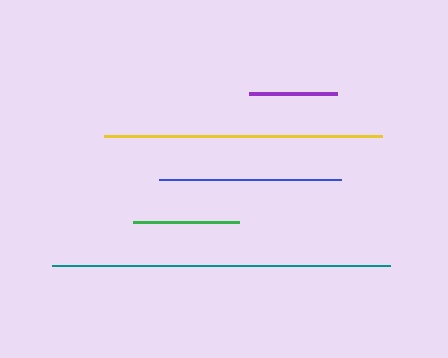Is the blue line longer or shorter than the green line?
The blue line is longer than the green line.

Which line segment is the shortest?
The purple line is the shortest at approximately 89 pixels.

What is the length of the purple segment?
The purple segment is approximately 89 pixels long.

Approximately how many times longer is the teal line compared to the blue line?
The teal line is approximately 1.9 times the length of the blue line.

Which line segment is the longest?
The teal line is the longest at approximately 338 pixels.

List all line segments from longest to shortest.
From longest to shortest: teal, yellow, blue, green, purple.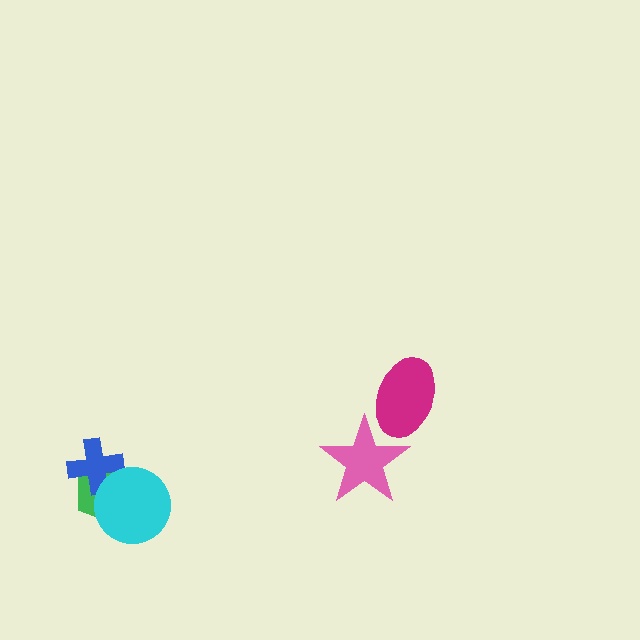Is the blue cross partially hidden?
Yes, it is partially covered by another shape.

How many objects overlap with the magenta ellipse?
1 object overlaps with the magenta ellipse.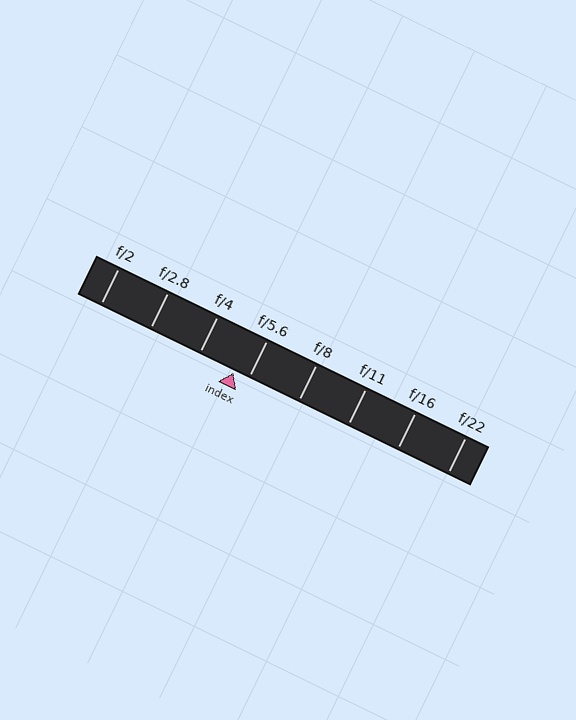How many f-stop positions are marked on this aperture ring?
There are 8 f-stop positions marked.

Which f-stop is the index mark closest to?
The index mark is closest to f/5.6.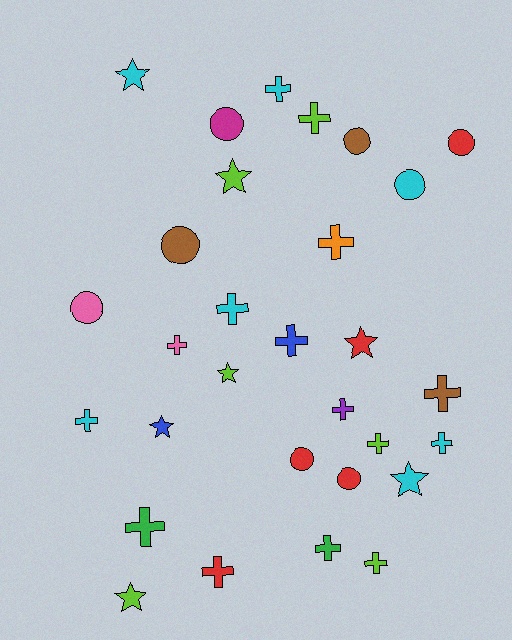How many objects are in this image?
There are 30 objects.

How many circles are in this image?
There are 8 circles.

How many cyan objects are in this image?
There are 7 cyan objects.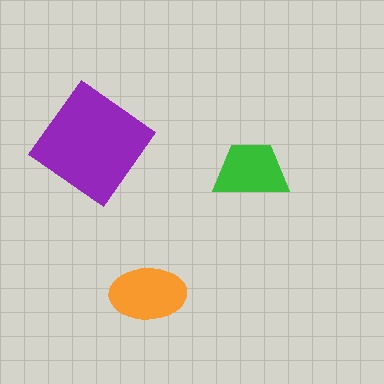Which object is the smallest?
The green trapezoid.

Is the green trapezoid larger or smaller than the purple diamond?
Smaller.